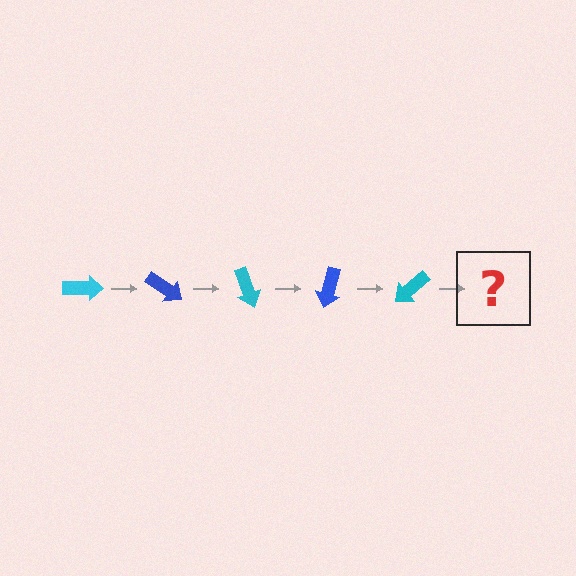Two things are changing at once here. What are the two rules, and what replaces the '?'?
The two rules are that it rotates 35 degrees each step and the color cycles through cyan and blue. The '?' should be a blue arrow, rotated 175 degrees from the start.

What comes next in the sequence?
The next element should be a blue arrow, rotated 175 degrees from the start.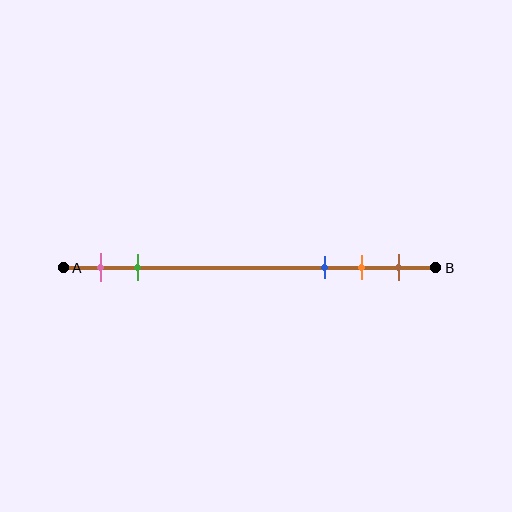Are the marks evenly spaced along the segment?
No, the marks are not evenly spaced.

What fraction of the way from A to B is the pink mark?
The pink mark is approximately 10% (0.1) of the way from A to B.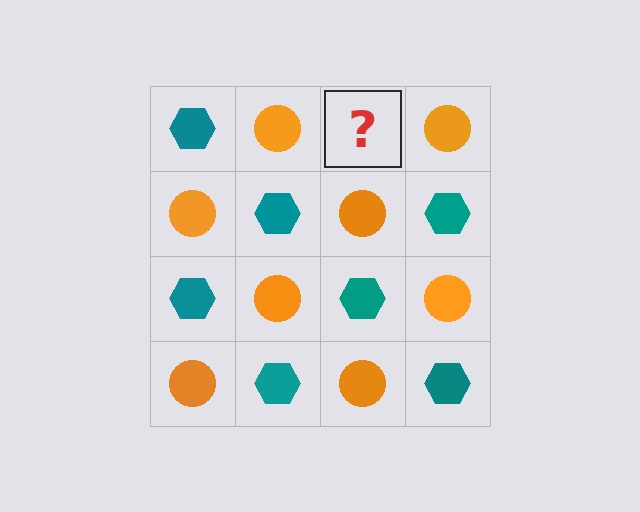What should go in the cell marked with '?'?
The missing cell should contain a teal hexagon.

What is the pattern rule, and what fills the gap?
The rule is that it alternates teal hexagon and orange circle in a checkerboard pattern. The gap should be filled with a teal hexagon.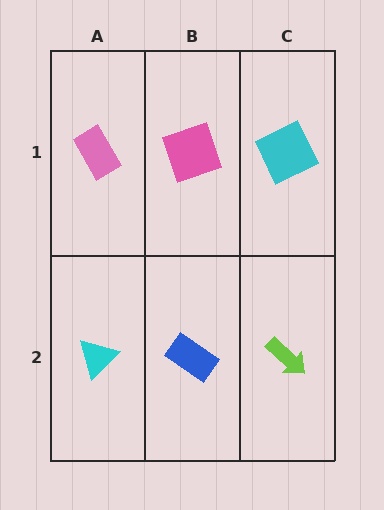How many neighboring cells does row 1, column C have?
2.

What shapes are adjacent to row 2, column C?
A cyan square (row 1, column C), a blue rectangle (row 2, column B).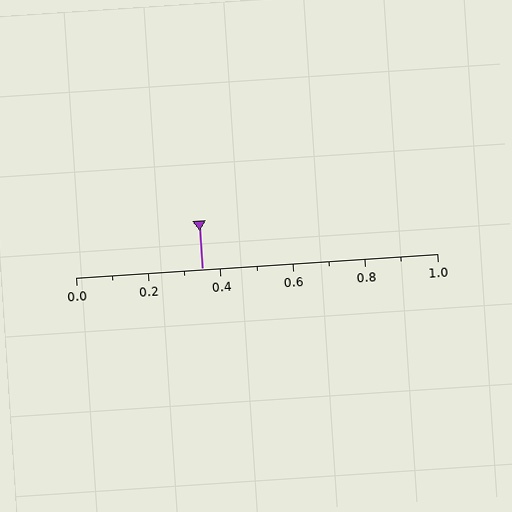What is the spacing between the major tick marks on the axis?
The major ticks are spaced 0.2 apart.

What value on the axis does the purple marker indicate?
The marker indicates approximately 0.35.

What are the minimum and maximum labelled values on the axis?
The axis runs from 0.0 to 1.0.